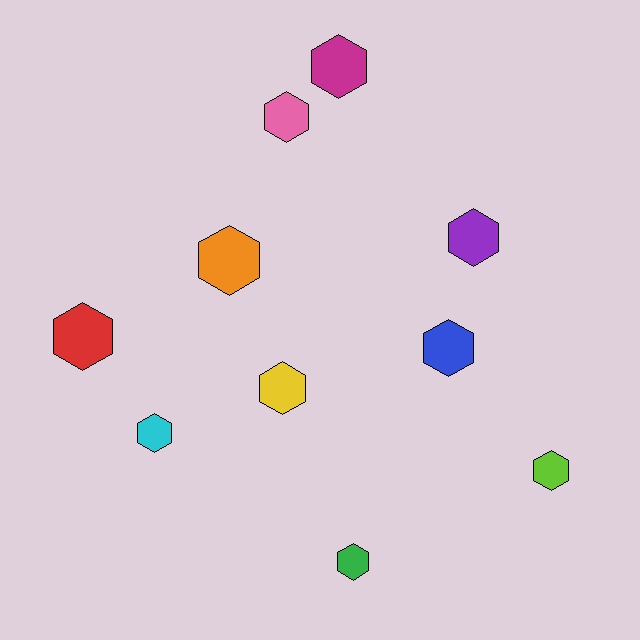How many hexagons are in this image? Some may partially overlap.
There are 10 hexagons.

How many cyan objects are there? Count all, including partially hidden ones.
There is 1 cyan object.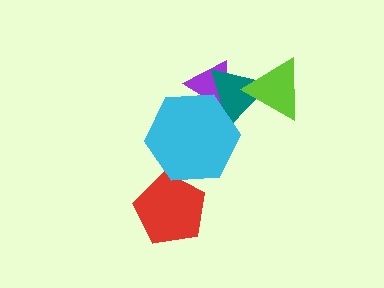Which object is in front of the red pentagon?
The cyan hexagon is in front of the red pentagon.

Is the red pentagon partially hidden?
Yes, it is partially covered by another shape.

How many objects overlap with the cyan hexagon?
3 objects overlap with the cyan hexagon.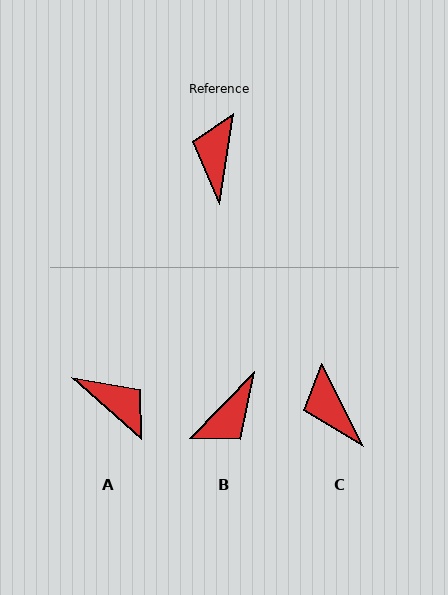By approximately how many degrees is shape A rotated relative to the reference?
Approximately 123 degrees clockwise.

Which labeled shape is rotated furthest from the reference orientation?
B, about 145 degrees away.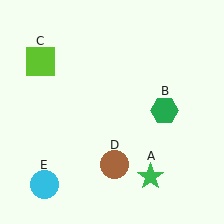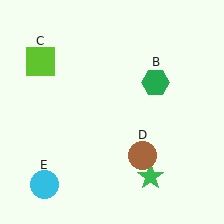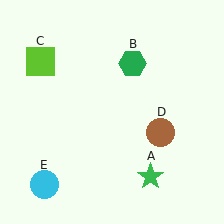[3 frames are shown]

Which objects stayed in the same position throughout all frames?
Green star (object A) and lime square (object C) and cyan circle (object E) remained stationary.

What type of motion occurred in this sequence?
The green hexagon (object B), brown circle (object D) rotated counterclockwise around the center of the scene.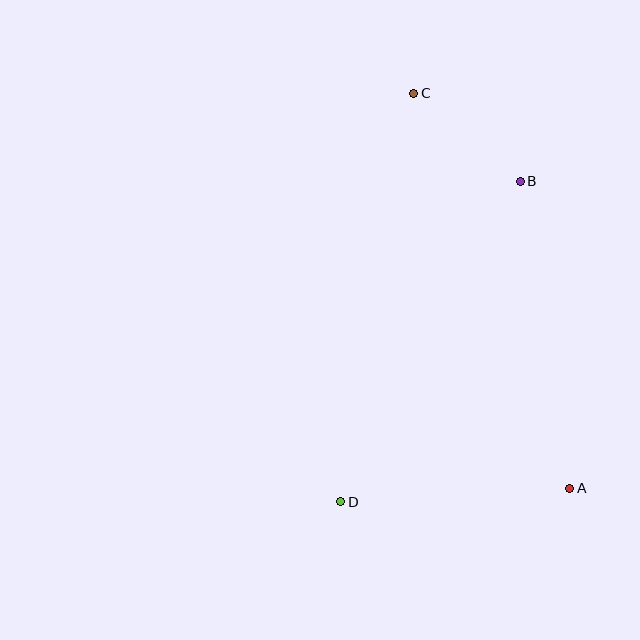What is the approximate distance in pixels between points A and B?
The distance between A and B is approximately 311 pixels.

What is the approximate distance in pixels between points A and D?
The distance between A and D is approximately 230 pixels.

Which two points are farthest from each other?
Points A and C are farthest from each other.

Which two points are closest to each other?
Points B and C are closest to each other.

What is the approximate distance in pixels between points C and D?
The distance between C and D is approximately 415 pixels.